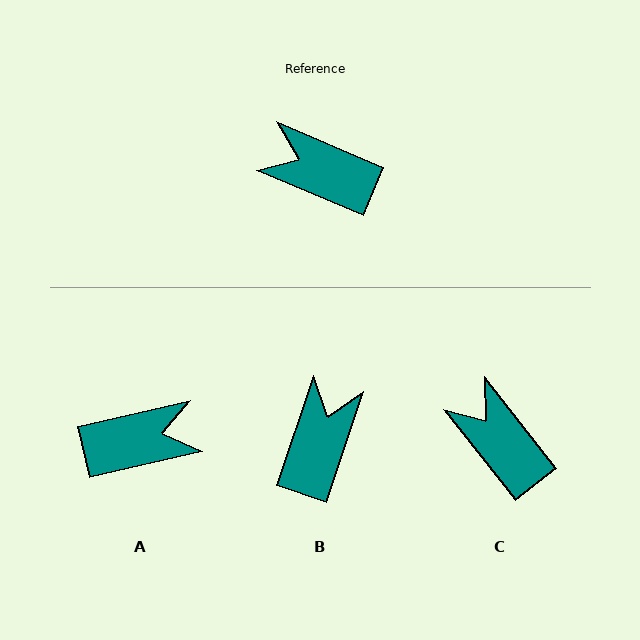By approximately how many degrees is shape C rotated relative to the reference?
Approximately 29 degrees clockwise.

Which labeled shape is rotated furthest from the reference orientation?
A, about 144 degrees away.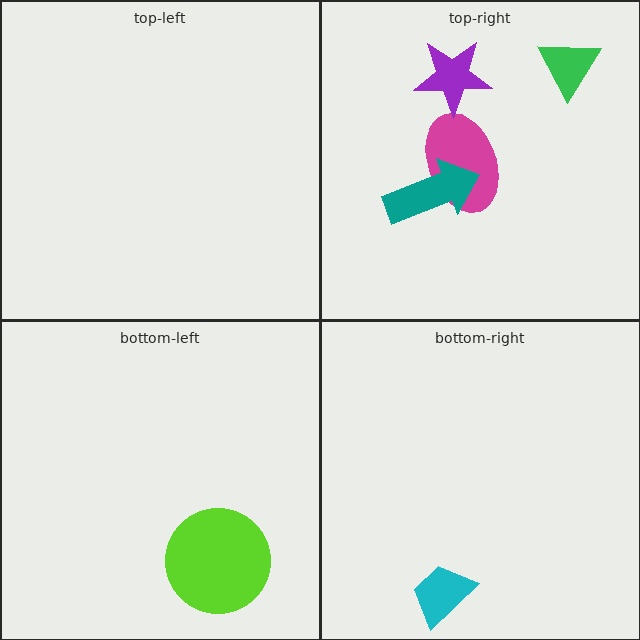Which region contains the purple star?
The top-right region.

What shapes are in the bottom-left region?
The lime circle.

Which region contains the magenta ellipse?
The top-right region.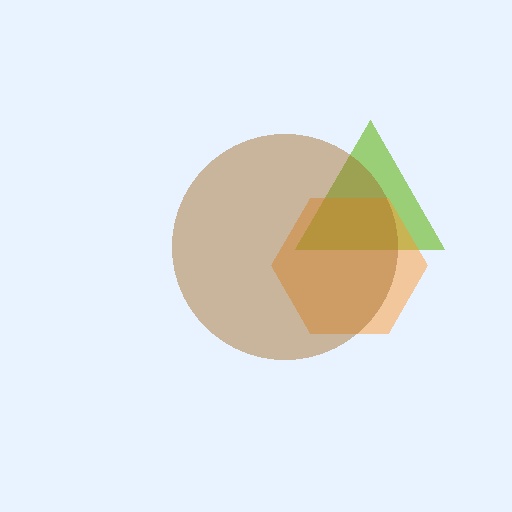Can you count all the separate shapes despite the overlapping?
Yes, there are 3 separate shapes.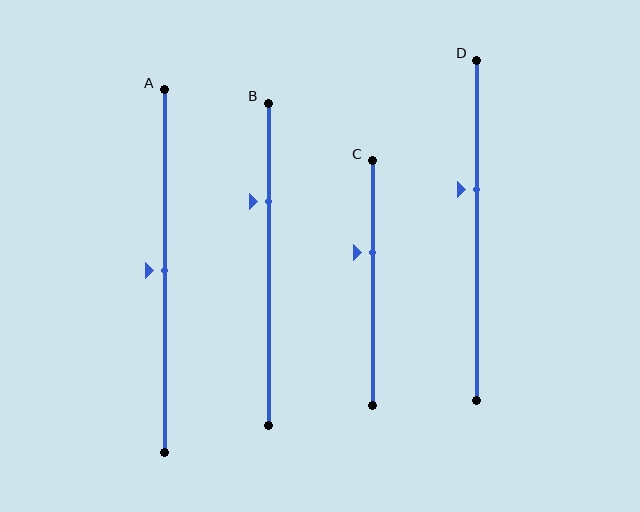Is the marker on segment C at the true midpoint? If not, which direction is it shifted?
No, the marker on segment C is shifted upward by about 13% of the segment length.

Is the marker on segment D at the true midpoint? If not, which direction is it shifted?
No, the marker on segment D is shifted upward by about 12% of the segment length.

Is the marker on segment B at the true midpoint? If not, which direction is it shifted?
No, the marker on segment B is shifted upward by about 19% of the segment length.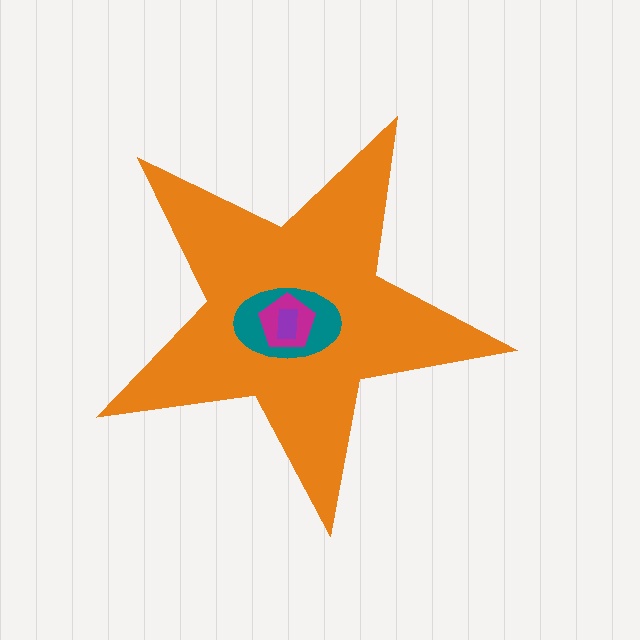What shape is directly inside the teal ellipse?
The magenta pentagon.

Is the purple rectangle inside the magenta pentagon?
Yes.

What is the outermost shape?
The orange star.